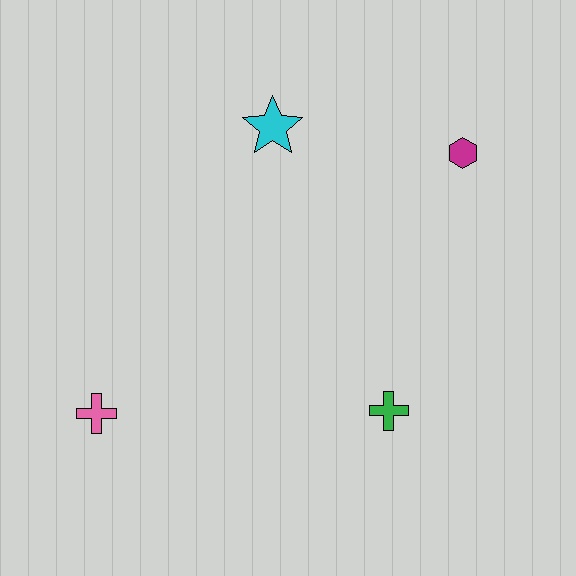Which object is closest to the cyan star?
The magenta hexagon is closest to the cyan star.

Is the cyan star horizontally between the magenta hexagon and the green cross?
No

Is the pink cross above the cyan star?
No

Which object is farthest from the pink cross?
The magenta hexagon is farthest from the pink cross.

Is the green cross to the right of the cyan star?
Yes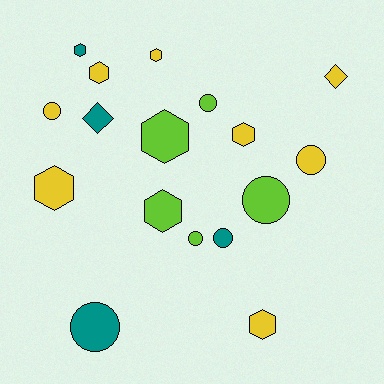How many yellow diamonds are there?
There is 1 yellow diamond.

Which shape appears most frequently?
Hexagon, with 8 objects.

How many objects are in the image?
There are 17 objects.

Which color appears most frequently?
Yellow, with 8 objects.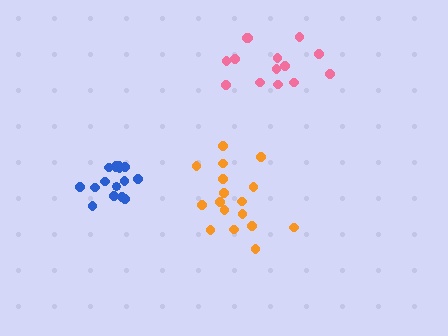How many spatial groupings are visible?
There are 3 spatial groupings.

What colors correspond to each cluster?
The clusters are colored: blue, orange, pink.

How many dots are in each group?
Group 1: 16 dots, Group 2: 17 dots, Group 3: 14 dots (47 total).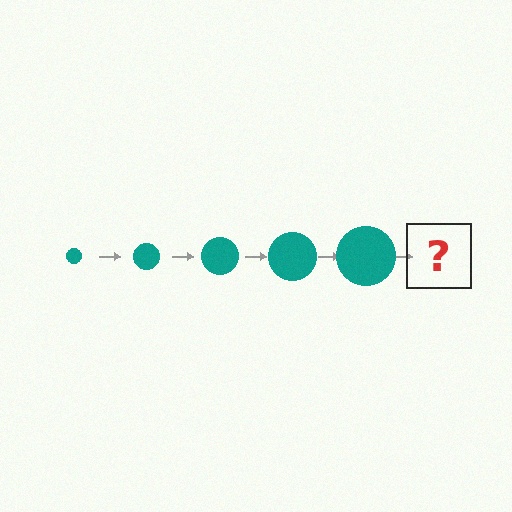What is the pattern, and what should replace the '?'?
The pattern is that the circle gets progressively larger each step. The '?' should be a teal circle, larger than the previous one.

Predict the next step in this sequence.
The next step is a teal circle, larger than the previous one.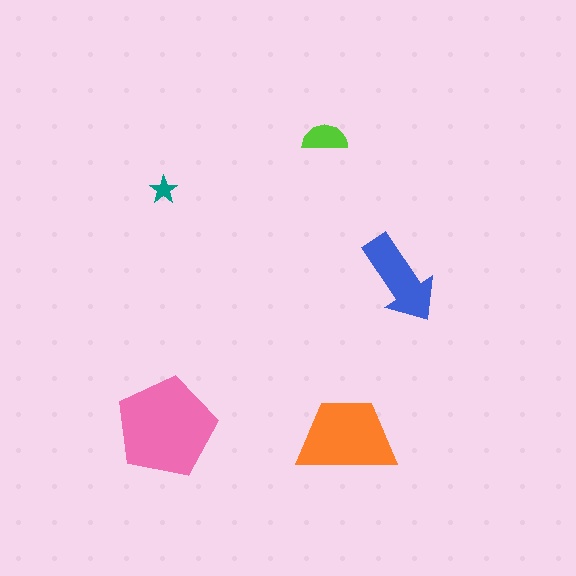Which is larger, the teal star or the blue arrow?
The blue arrow.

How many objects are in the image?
There are 5 objects in the image.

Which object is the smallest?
The teal star.